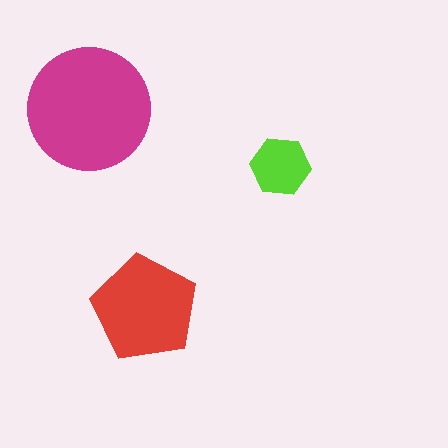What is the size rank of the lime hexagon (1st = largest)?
3rd.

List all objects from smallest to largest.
The lime hexagon, the red pentagon, the magenta circle.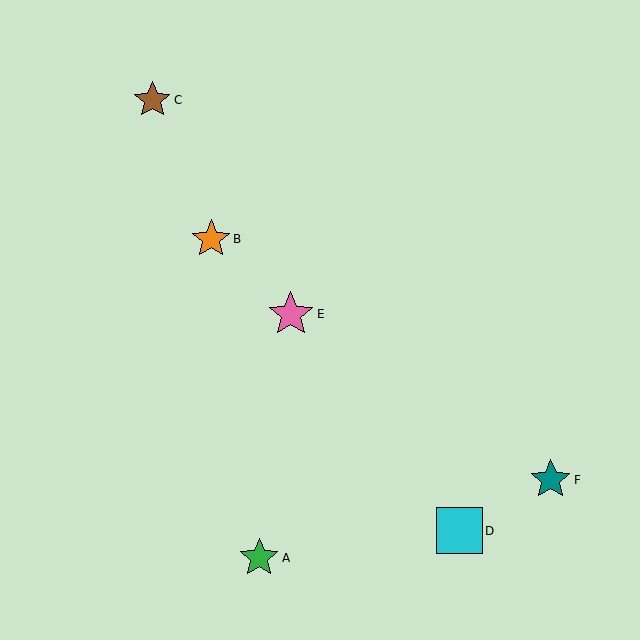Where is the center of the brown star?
The center of the brown star is at (152, 100).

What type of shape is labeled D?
Shape D is a cyan square.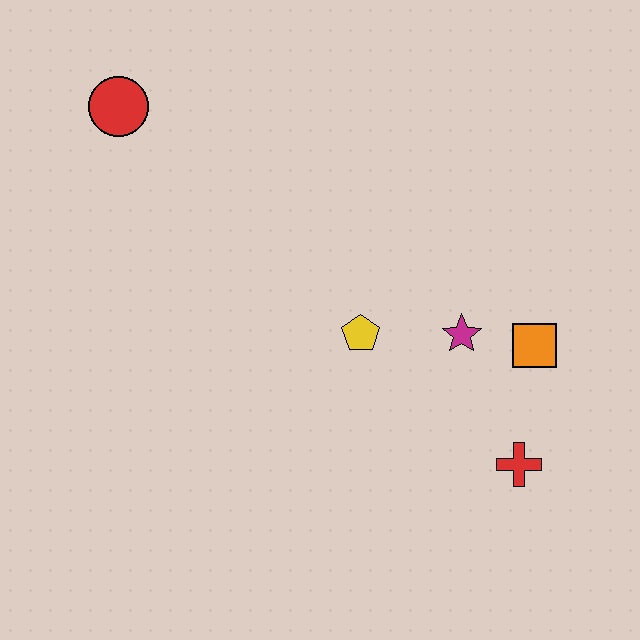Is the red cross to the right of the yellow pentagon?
Yes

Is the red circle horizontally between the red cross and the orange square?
No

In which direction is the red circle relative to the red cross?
The red circle is to the left of the red cross.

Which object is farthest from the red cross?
The red circle is farthest from the red cross.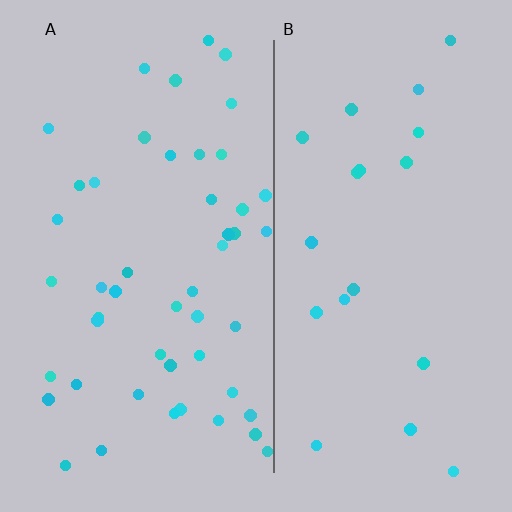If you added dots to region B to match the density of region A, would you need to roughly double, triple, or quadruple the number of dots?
Approximately double.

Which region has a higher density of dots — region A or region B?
A (the left).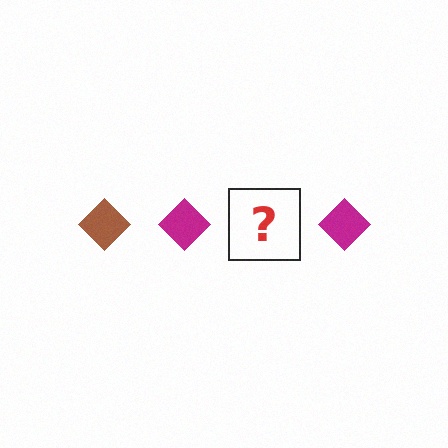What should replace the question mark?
The question mark should be replaced with a brown diamond.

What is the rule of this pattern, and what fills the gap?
The rule is that the pattern cycles through brown, magenta diamonds. The gap should be filled with a brown diamond.